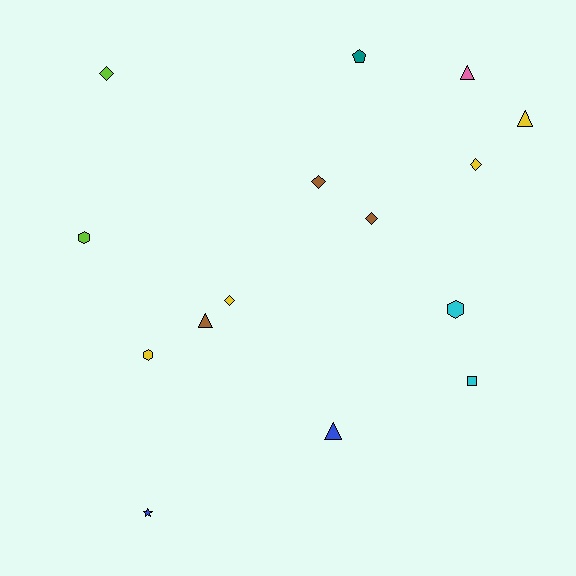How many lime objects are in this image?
There are 2 lime objects.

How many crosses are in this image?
There are no crosses.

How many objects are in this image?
There are 15 objects.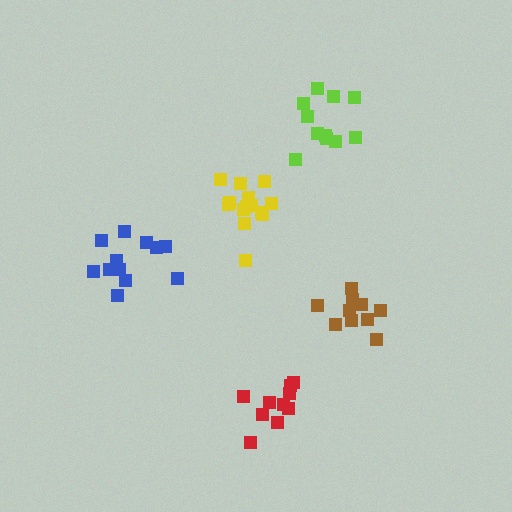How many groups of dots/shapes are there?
There are 5 groups.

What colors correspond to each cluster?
The clusters are colored: red, yellow, brown, blue, lime.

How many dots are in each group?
Group 1: 10 dots, Group 2: 14 dots, Group 3: 10 dots, Group 4: 12 dots, Group 5: 11 dots (57 total).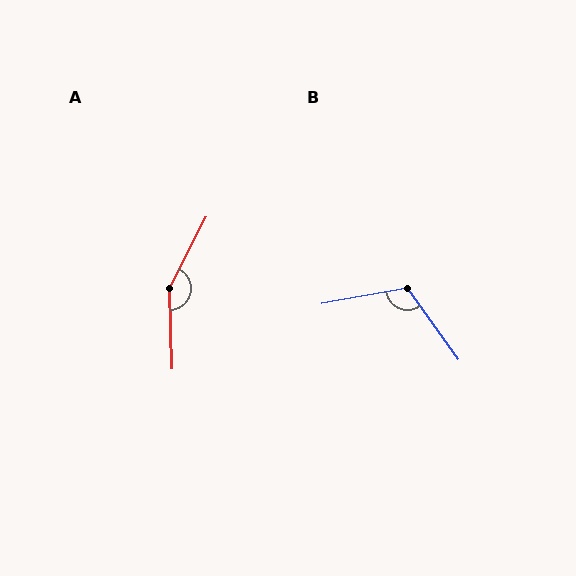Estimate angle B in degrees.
Approximately 115 degrees.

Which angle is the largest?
A, at approximately 151 degrees.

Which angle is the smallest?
B, at approximately 115 degrees.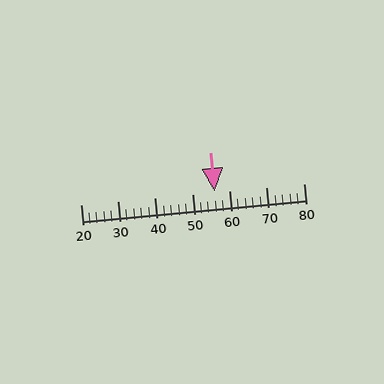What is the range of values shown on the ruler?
The ruler shows values from 20 to 80.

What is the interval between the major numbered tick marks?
The major tick marks are spaced 10 units apart.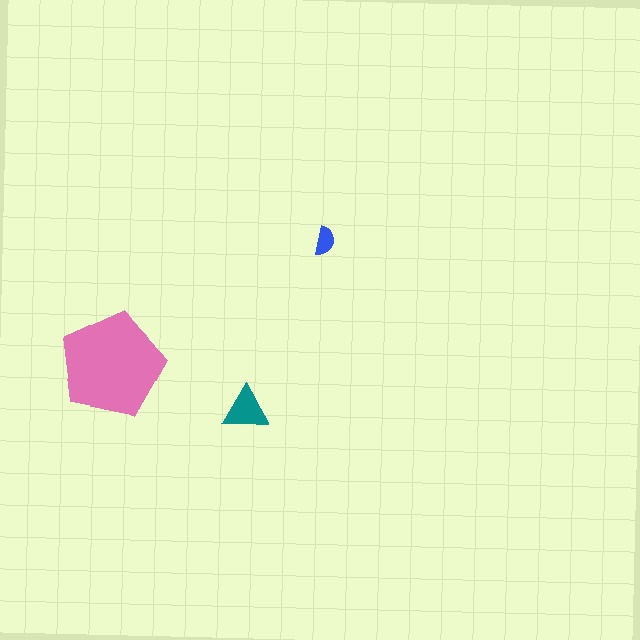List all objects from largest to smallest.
The pink pentagon, the teal triangle, the blue semicircle.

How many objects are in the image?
There are 3 objects in the image.